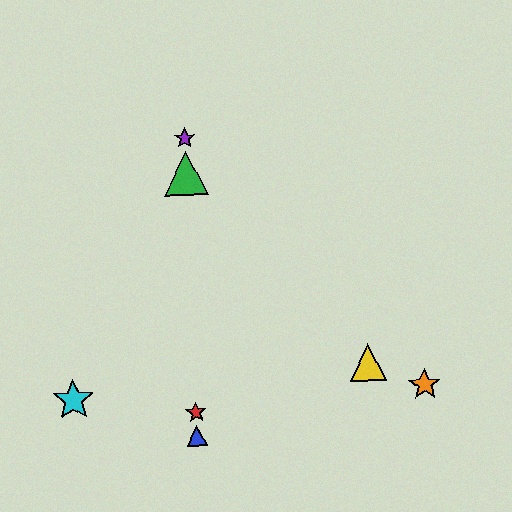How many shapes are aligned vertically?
4 shapes (the red star, the blue triangle, the green triangle, the purple star) are aligned vertically.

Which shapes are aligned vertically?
The red star, the blue triangle, the green triangle, the purple star are aligned vertically.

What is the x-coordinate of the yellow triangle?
The yellow triangle is at x≈368.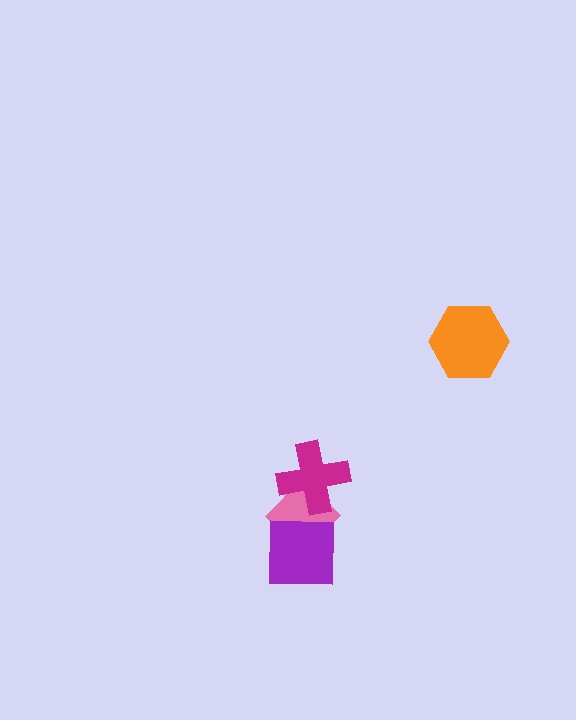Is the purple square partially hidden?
No, no other shape covers it.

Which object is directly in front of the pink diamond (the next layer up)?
The magenta cross is directly in front of the pink diamond.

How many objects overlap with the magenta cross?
1 object overlaps with the magenta cross.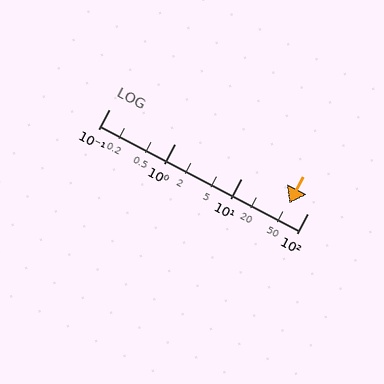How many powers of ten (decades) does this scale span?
The scale spans 3 decades, from 0.1 to 100.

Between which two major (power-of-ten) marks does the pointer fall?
The pointer is between 10 and 100.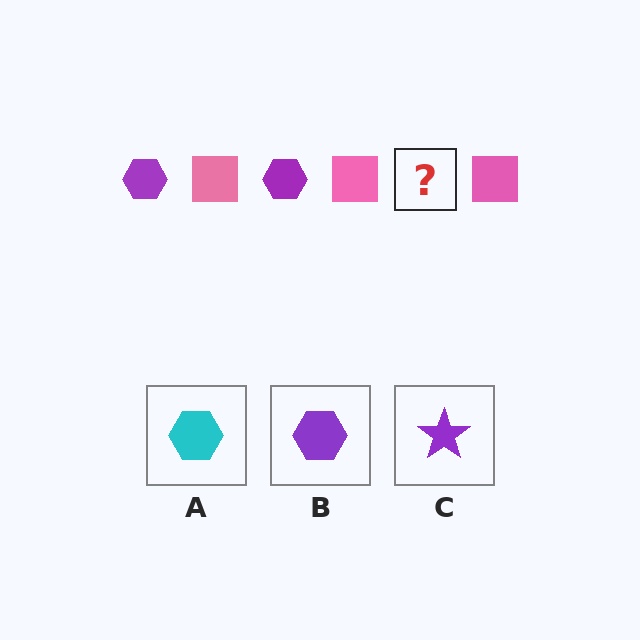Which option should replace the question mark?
Option B.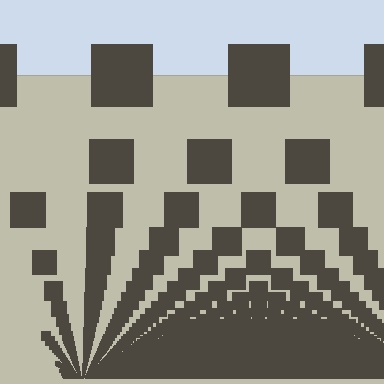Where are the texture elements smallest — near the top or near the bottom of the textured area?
Near the bottom.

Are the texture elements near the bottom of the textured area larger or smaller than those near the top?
Smaller. The gradient is inverted — elements near the bottom are smaller and denser.